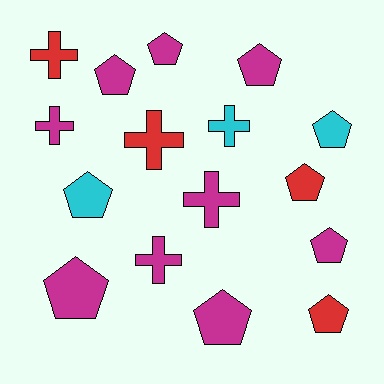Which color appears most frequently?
Magenta, with 9 objects.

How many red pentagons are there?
There are 2 red pentagons.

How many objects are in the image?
There are 16 objects.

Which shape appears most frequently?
Pentagon, with 10 objects.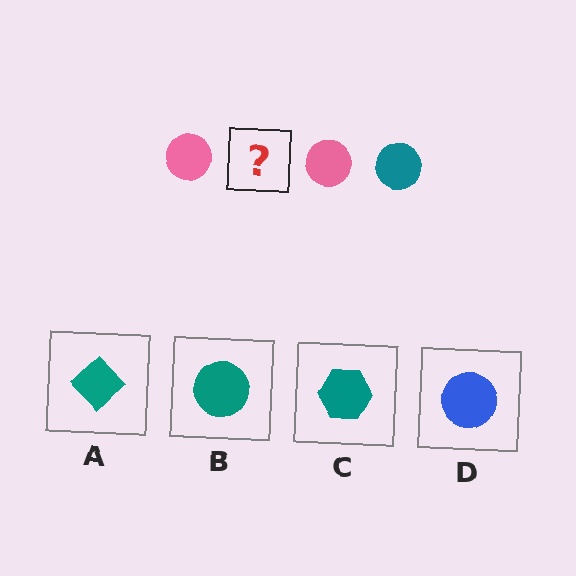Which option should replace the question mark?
Option B.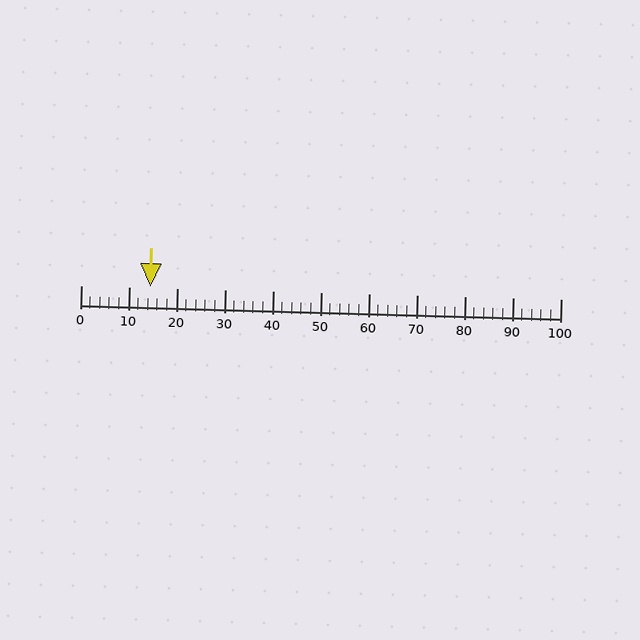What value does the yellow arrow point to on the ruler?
The yellow arrow points to approximately 14.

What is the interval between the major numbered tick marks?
The major tick marks are spaced 10 units apart.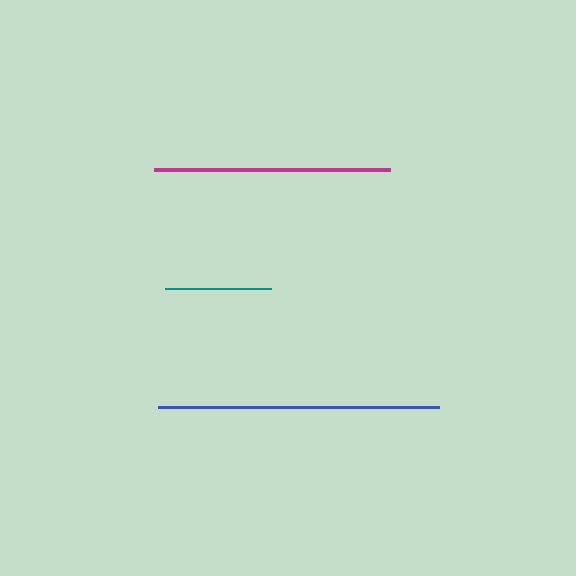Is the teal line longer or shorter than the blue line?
The blue line is longer than the teal line.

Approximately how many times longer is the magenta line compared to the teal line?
The magenta line is approximately 2.2 times the length of the teal line.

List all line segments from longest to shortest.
From longest to shortest: blue, magenta, teal.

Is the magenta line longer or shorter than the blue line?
The blue line is longer than the magenta line.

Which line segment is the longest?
The blue line is the longest at approximately 281 pixels.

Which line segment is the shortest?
The teal line is the shortest at approximately 106 pixels.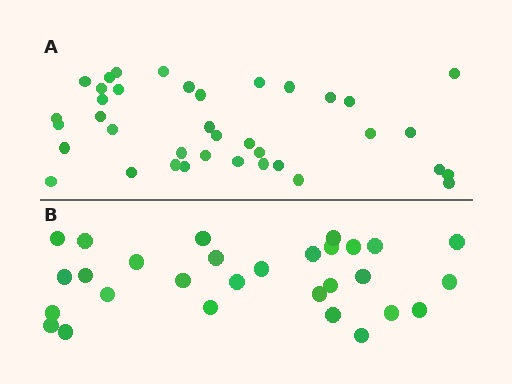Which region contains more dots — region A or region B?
Region A (the top region) has more dots.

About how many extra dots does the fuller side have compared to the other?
Region A has roughly 8 or so more dots than region B.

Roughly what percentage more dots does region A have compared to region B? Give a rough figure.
About 30% more.